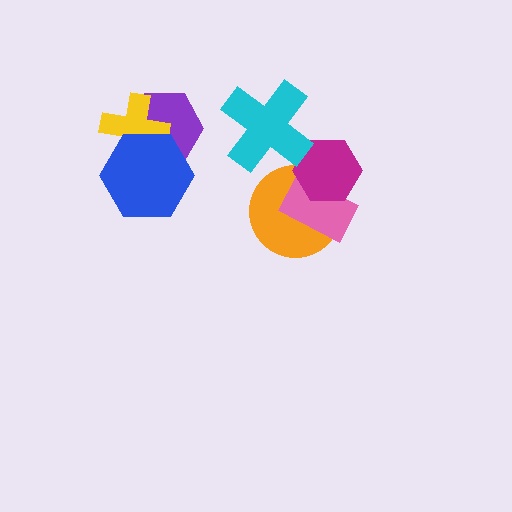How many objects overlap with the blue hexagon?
2 objects overlap with the blue hexagon.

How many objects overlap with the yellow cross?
2 objects overlap with the yellow cross.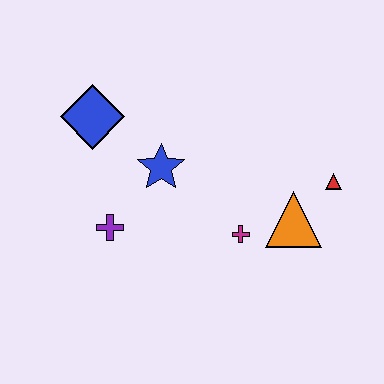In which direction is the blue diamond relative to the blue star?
The blue diamond is to the left of the blue star.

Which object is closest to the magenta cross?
The orange triangle is closest to the magenta cross.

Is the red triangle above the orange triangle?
Yes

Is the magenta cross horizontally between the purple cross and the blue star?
No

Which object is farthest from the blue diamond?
The red triangle is farthest from the blue diamond.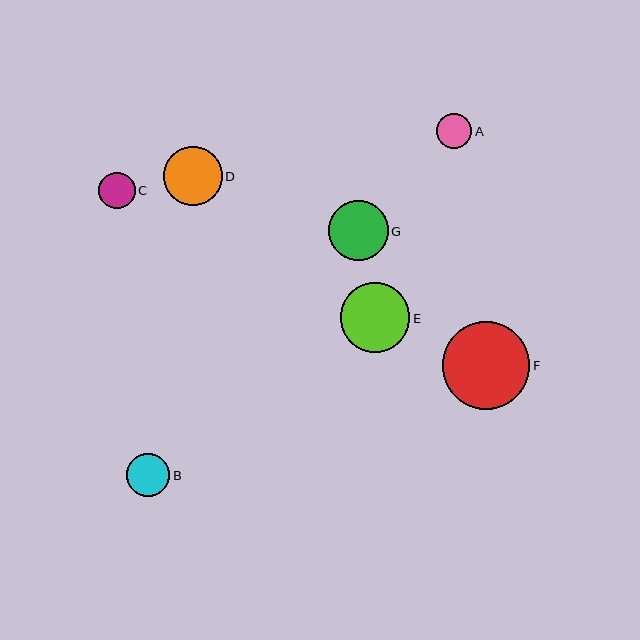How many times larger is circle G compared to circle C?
Circle G is approximately 1.6 times the size of circle C.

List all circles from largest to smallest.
From largest to smallest: F, E, G, D, B, C, A.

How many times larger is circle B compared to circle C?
Circle B is approximately 1.2 times the size of circle C.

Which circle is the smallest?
Circle A is the smallest with a size of approximately 36 pixels.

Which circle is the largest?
Circle F is the largest with a size of approximately 88 pixels.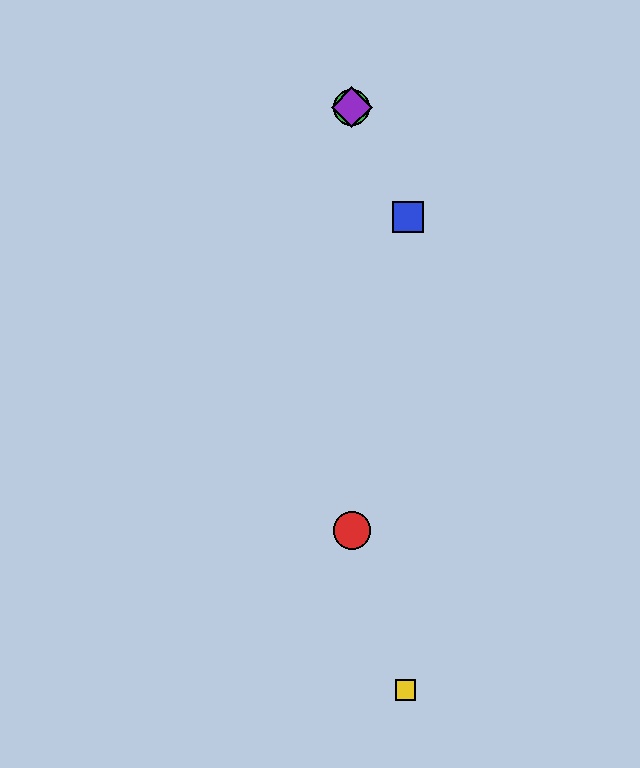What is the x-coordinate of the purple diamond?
The purple diamond is at x≈352.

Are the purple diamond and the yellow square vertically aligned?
No, the purple diamond is at x≈352 and the yellow square is at x≈405.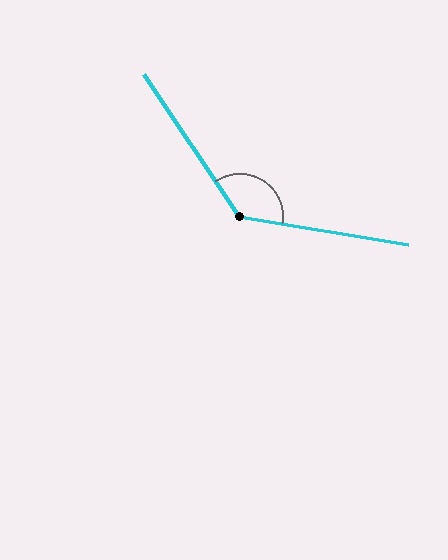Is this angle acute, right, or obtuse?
It is obtuse.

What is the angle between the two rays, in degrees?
Approximately 133 degrees.